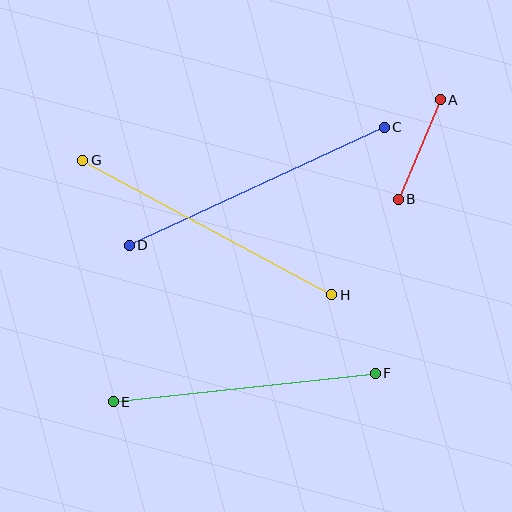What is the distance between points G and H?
The distance is approximately 283 pixels.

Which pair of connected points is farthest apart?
Points G and H are farthest apart.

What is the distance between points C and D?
The distance is approximately 281 pixels.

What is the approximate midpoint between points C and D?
The midpoint is at approximately (257, 186) pixels.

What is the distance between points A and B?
The distance is approximately 108 pixels.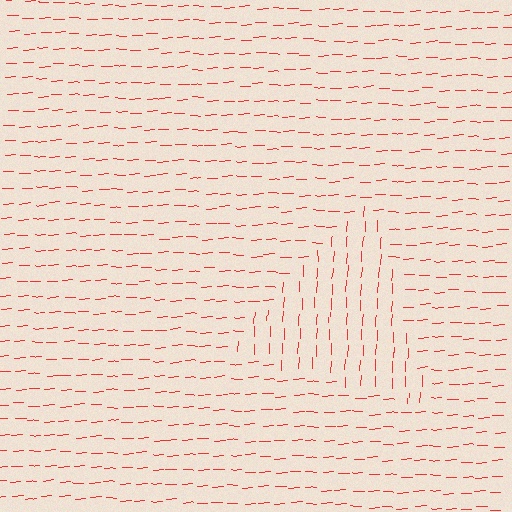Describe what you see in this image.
The image is filled with small red line segments. A triangle region in the image has lines oriented differently from the surrounding lines, creating a visible texture boundary.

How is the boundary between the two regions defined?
The boundary is defined purely by a change in line orientation (approximately 84 degrees difference). All lines are the same color and thickness.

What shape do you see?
I see a triangle.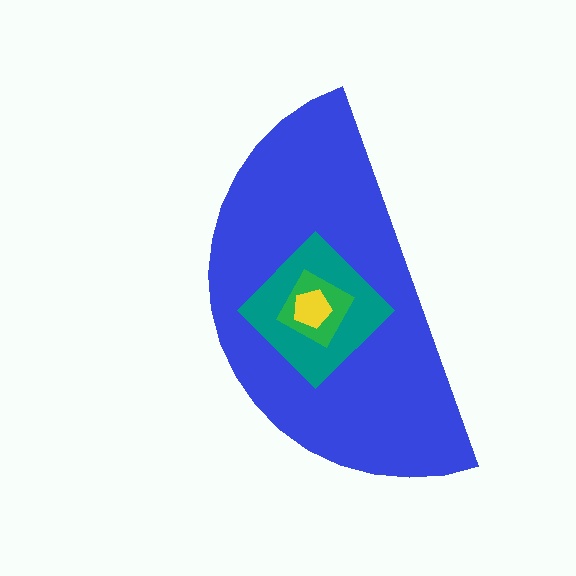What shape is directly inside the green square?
The yellow pentagon.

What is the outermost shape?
The blue semicircle.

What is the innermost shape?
The yellow pentagon.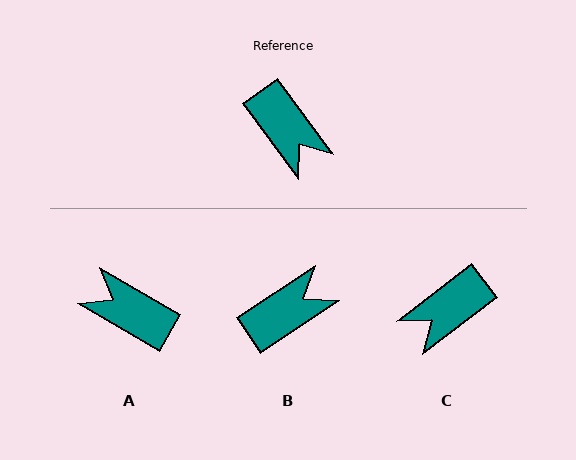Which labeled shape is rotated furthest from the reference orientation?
A, about 157 degrees away.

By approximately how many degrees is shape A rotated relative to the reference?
Approximately 157 degrees clockwise.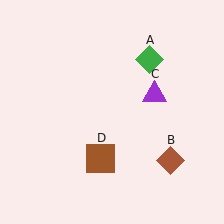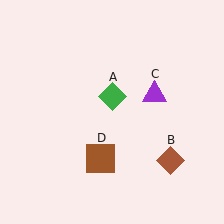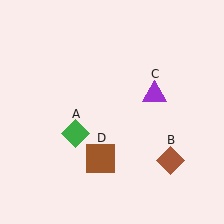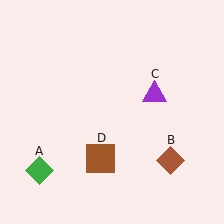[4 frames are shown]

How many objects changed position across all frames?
1 object changed position: green diamond (object A).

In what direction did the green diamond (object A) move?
The green diamond (object A) moved down and to the left.